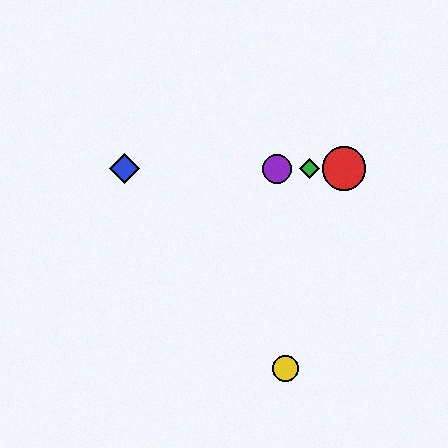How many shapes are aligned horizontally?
4 shapes (the red circle, the blue diamond, the green diamond, the purple circle) are aligned horizontally.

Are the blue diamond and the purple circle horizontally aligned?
Yes, both are at y≈169.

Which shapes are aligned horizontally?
The red circle, the blue diamond, the green diamond, the purple circle are aligned horizontally.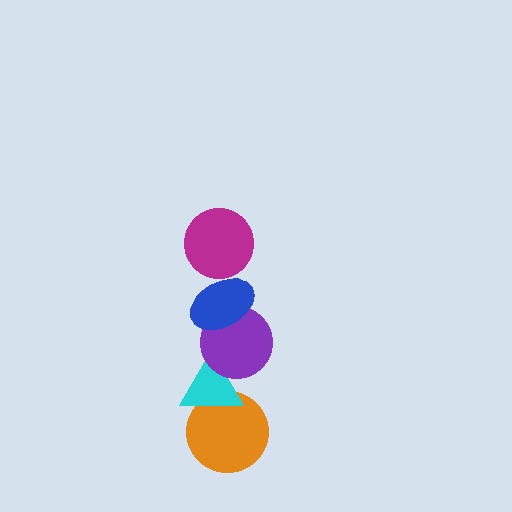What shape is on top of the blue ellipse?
The magenta circle is on top of the blue ellipse.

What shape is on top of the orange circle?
The cyan triangle is on top of the orange circle.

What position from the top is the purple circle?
The purple circle is 3rd from the top.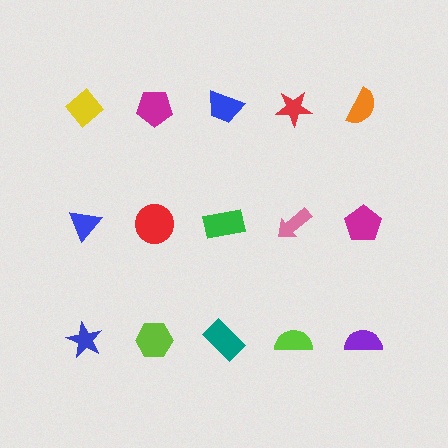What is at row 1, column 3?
A blue trapezoid.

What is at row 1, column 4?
A red star.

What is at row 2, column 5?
A magenta pentagon.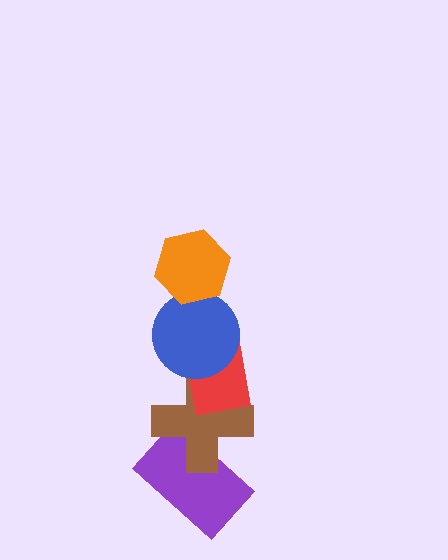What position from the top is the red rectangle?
The red rectangle is 3rd from the top.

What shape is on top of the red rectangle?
The blue circle is on top of the red rectangle.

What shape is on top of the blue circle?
The orange hexagon is on top of the blue circle.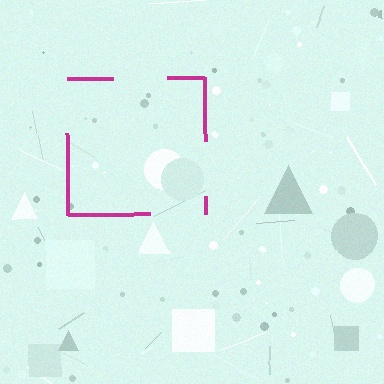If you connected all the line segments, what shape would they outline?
They would outline a square.